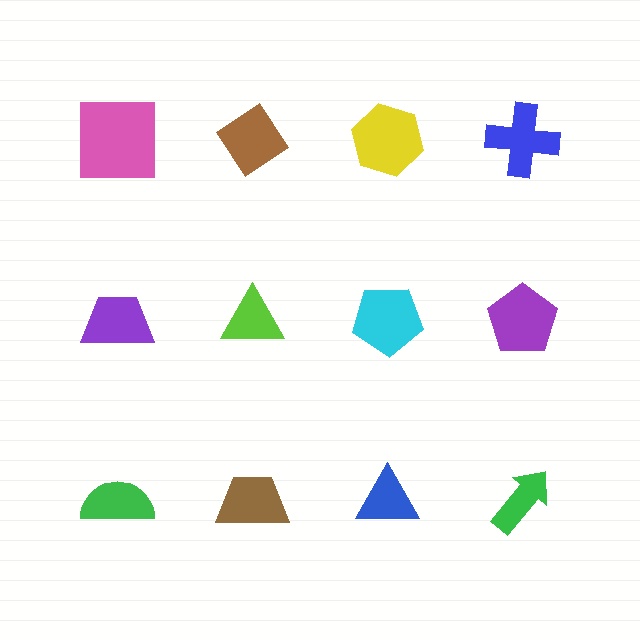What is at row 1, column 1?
A pink square.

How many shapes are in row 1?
4 shapes.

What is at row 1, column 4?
A blue cross.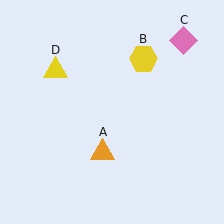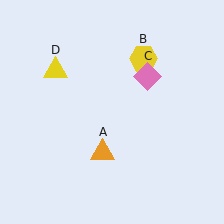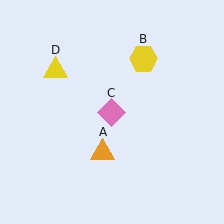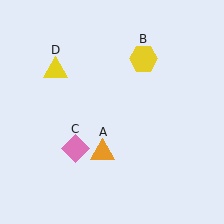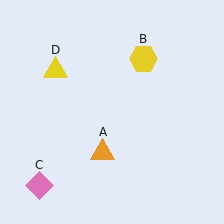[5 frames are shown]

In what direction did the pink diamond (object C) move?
The pink diamond (object C) moved down and to the left.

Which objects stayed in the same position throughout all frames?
Orange triangle (object A) and yellow hexagon (object B) and yellow triangle (object D) remained stationary.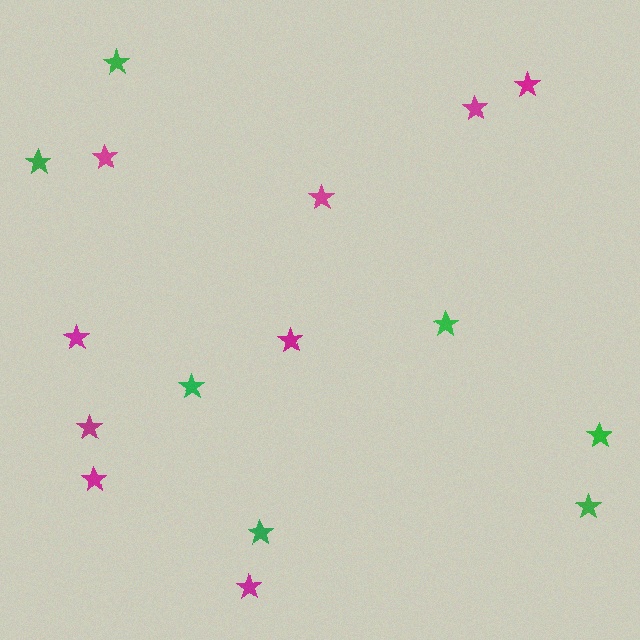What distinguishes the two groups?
There are 2 groups: one group of green stars (7) and one group of magenta stars (9).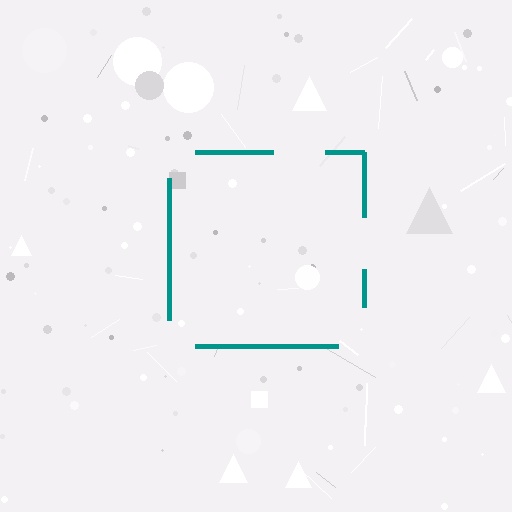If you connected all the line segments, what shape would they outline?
They would outline a square.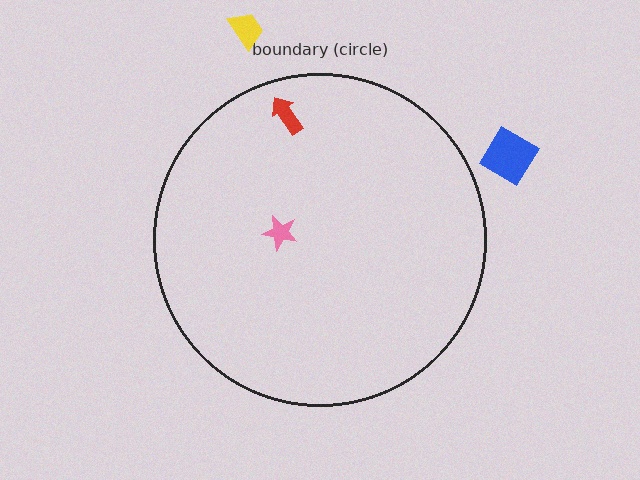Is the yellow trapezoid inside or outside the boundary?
Outside.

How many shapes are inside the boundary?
2 inside, 2 outside.